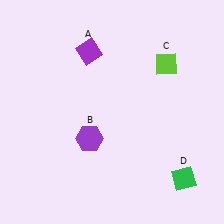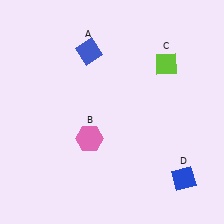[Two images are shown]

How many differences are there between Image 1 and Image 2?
There are 3 differences between the two images.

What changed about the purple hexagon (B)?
In Image 1, B is purple. In Image 2, it changed to pink.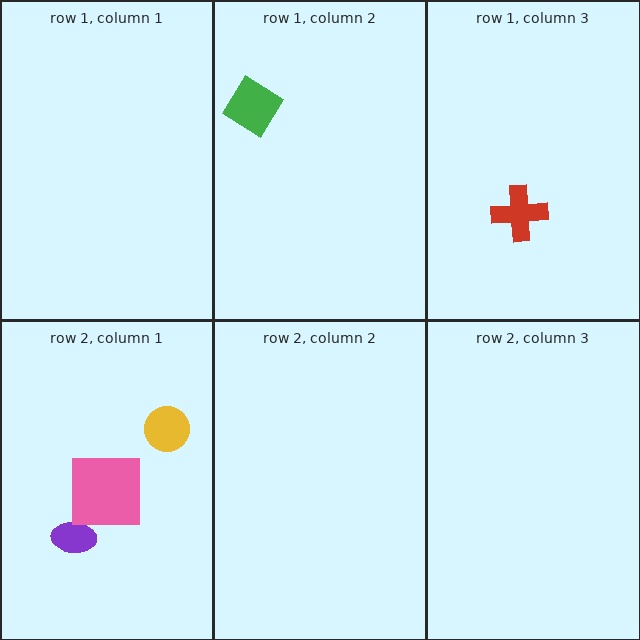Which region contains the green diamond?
The row 1, column 2 region.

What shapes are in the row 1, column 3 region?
The red cross.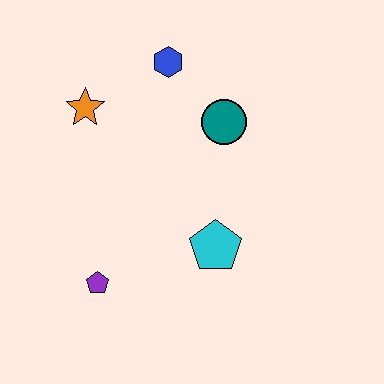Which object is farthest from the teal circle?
The purple pentagon is farthest from the teal circle.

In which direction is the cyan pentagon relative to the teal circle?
The cyan pentagon is below the teal circle.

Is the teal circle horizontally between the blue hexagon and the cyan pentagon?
No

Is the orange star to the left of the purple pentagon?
Yes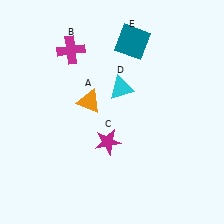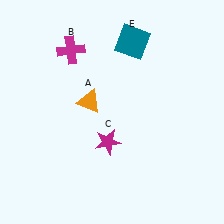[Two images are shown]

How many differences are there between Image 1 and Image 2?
There is 1 difference between the two images.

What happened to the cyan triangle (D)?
The cyan triangle (D) was removed in Image 2. It was in the top-right area of Image 1.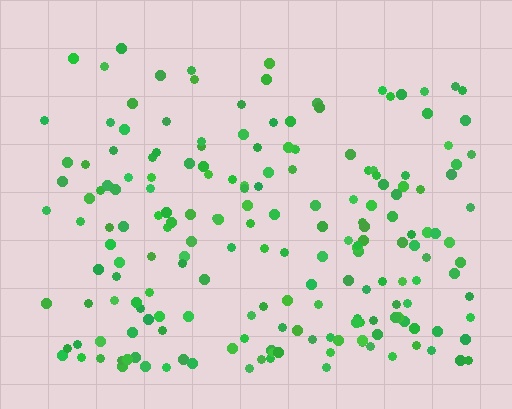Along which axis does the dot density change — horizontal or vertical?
Vertical.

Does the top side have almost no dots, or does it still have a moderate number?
Still a moderate number, just noticeably fewer than the bottom.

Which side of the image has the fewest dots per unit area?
The top.